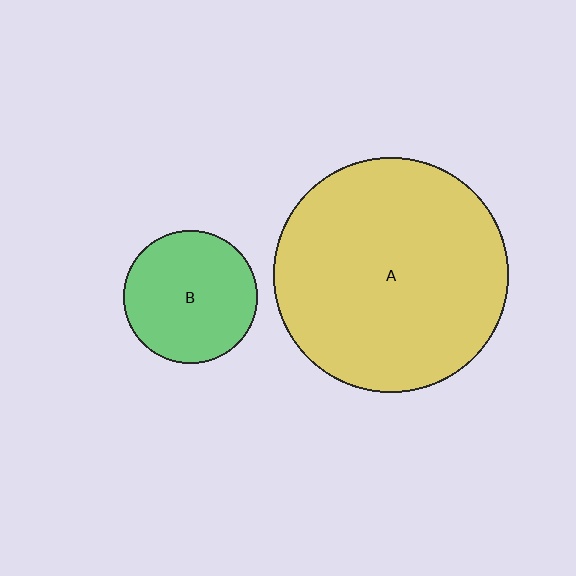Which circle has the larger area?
Circle A (yellow).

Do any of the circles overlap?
No, none of the circles overlap.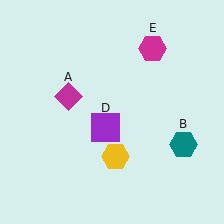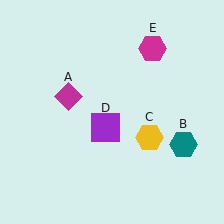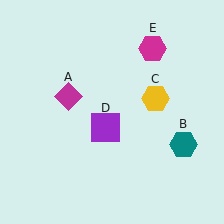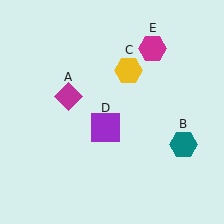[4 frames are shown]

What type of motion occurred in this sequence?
The yellow hexagon (object C) rotated counterclockwise around the center of the scene.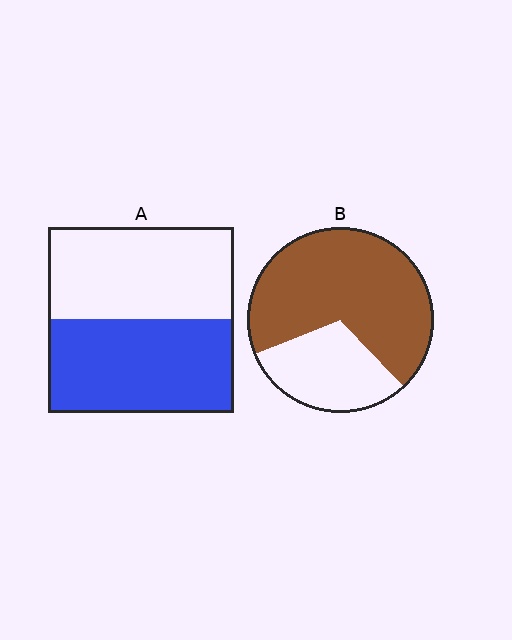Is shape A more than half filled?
Roughly half.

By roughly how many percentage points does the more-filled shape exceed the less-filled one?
By roughly 20 percentage points (B over A).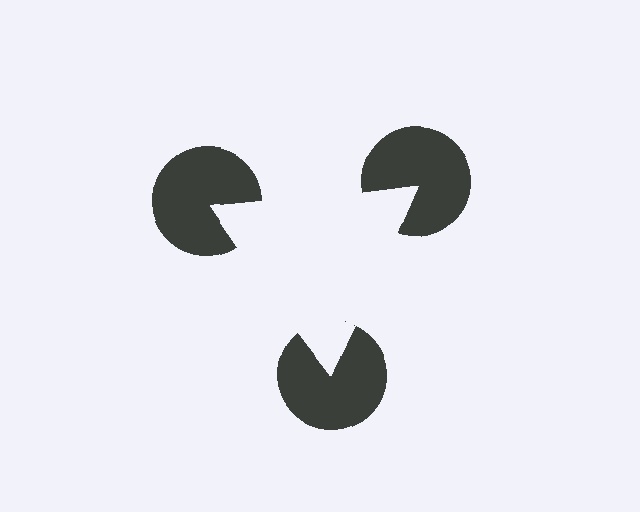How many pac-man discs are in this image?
There are 3 — one at each vertex of the illusory triangle.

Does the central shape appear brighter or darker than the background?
It typically appears slightly brighter than the background, even though no actual brightness change is drawn.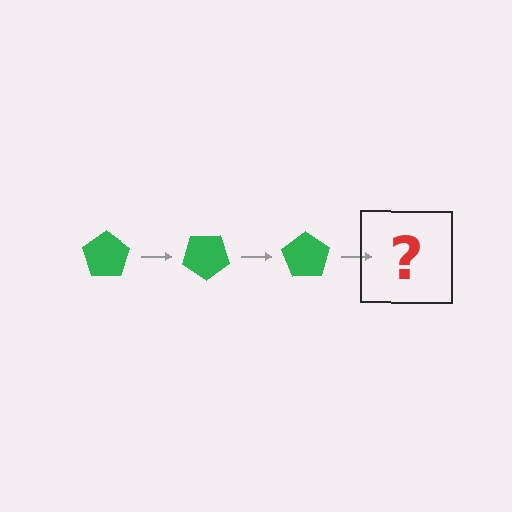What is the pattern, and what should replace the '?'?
The pattern is that the pentagon rotates 35 degrees each step. The '?' should be a green pentagon rotated 105 degrees.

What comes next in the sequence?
The next element should be a green pentagon rotated 105 degrees.